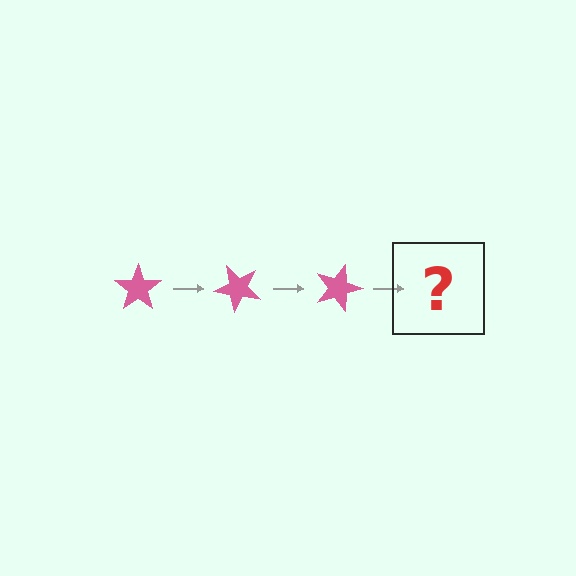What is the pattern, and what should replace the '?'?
The pattern is that the star rotates 45 degrees each step. The '?' should be a pink star rotated 135 degrees.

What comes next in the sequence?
The next element should be a pink star rotated 135 degrees.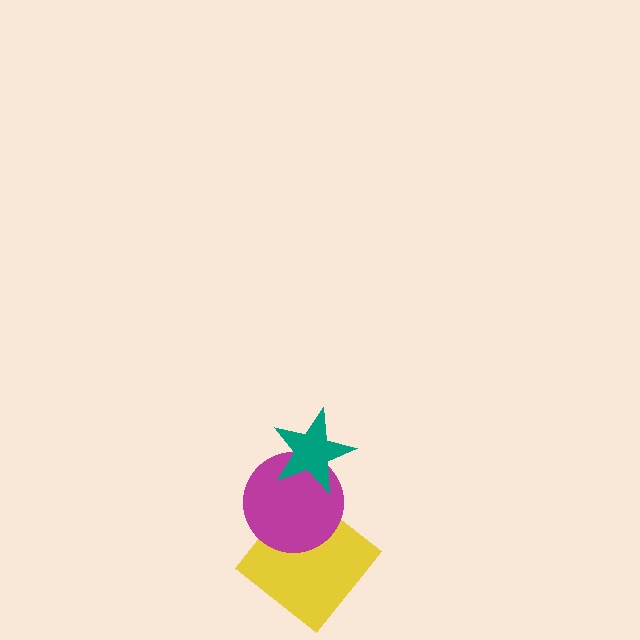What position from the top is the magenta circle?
The magenta circle is 2nd from the top.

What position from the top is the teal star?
The teal star is 1st from the top.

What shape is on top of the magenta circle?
The teal star is on top of the magenta circle.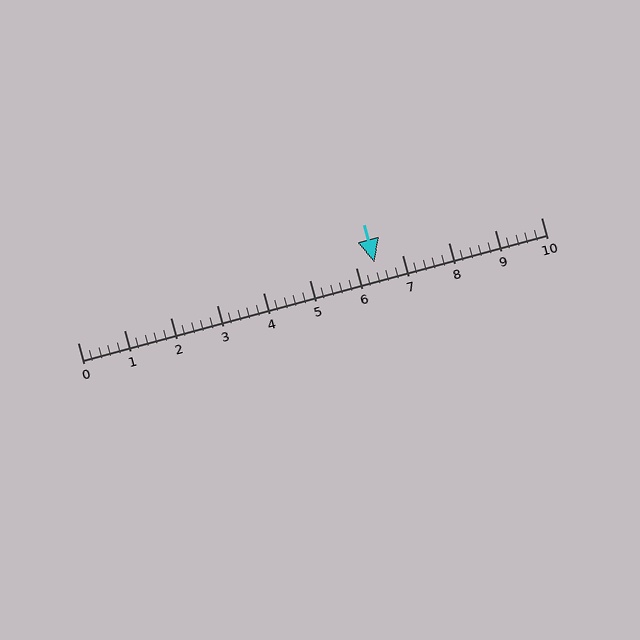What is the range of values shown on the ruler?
The ruler shows values from 0 to 10.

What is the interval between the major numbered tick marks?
The major tick marks are spaced 1 units apart.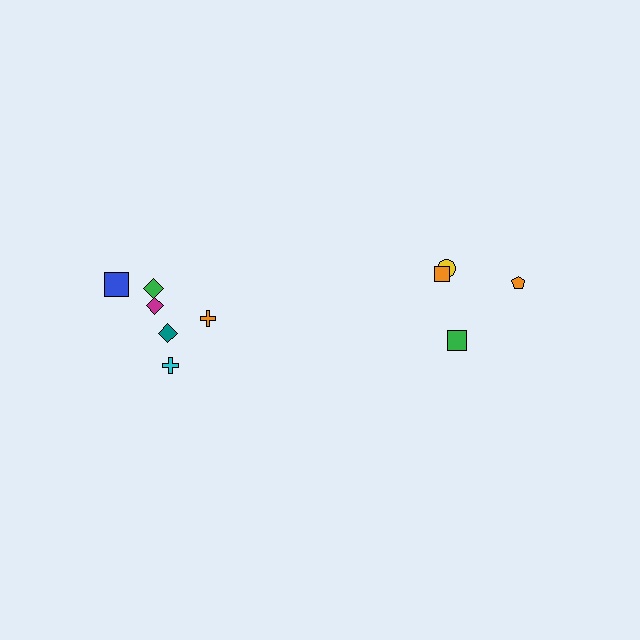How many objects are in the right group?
There are 4 objects.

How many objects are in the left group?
There are 6 objects.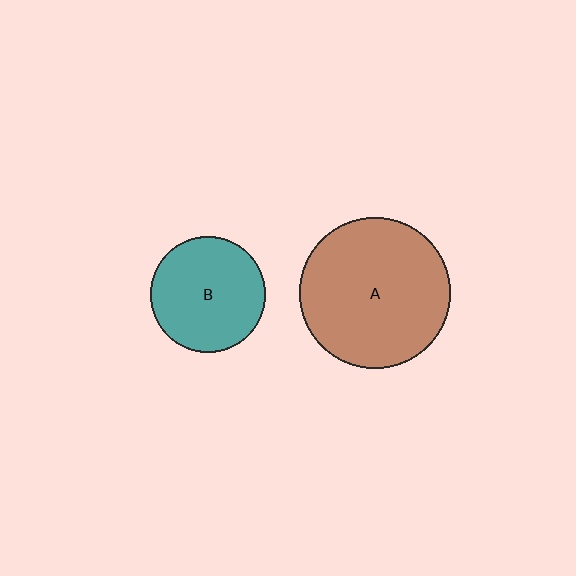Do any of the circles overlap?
No, none of the circles overlap.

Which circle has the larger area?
Circle A (brown).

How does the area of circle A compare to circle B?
Approximately 1.7 times.